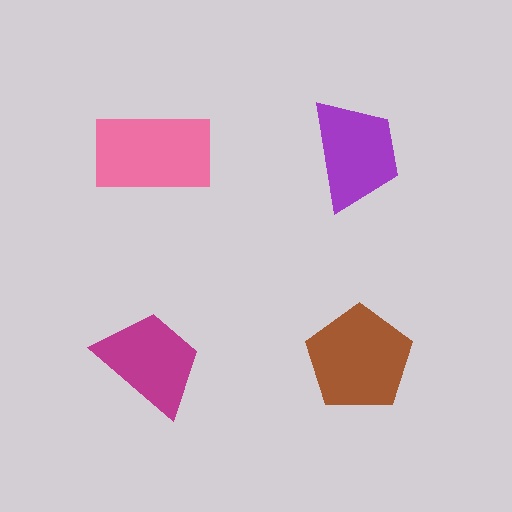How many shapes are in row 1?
2 shapes.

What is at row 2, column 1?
A magenta trapezoid.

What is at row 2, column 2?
A brown pentagon.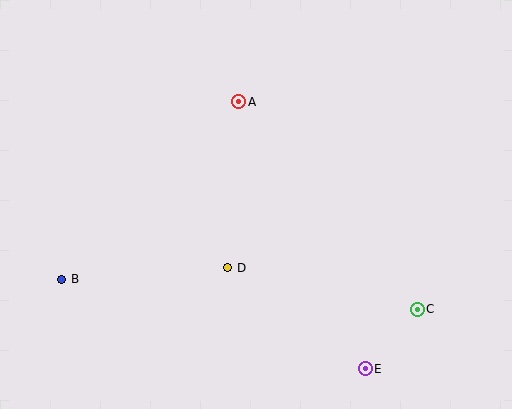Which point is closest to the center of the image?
Point D at (228, 268) is closest to the center.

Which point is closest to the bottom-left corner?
Point B is closest to the bottom-left corner.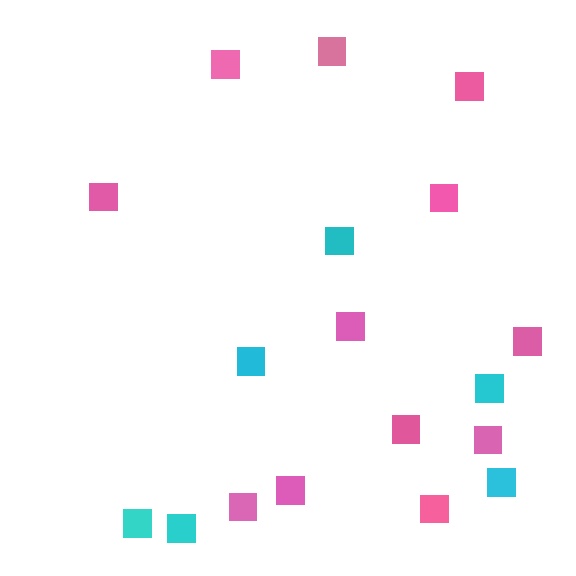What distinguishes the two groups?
There are 2 groups: one group of cyan squares (6) and one group of pink squares (12).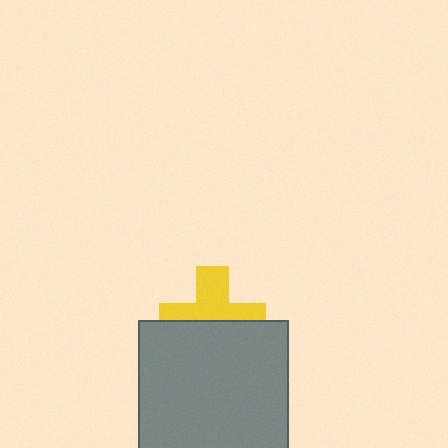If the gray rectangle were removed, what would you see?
You would see the complete yellow cross.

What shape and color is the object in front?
The object in front is a gray rectangle.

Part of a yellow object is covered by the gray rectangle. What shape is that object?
It is a cross.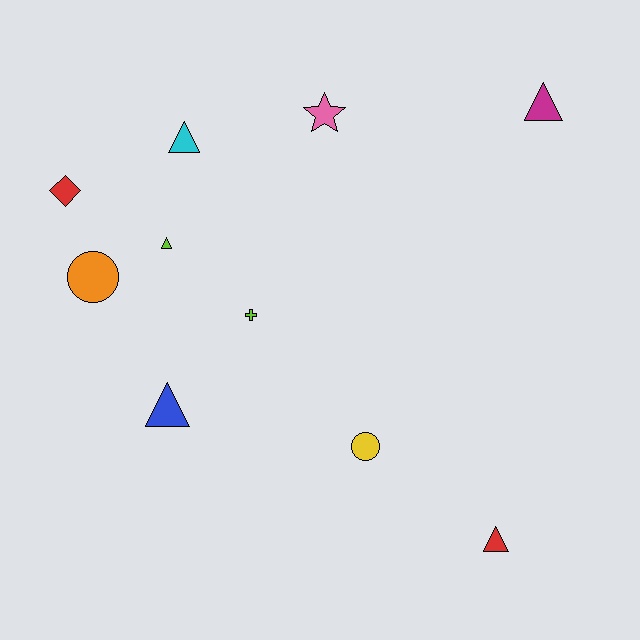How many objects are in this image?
There are 10 objects.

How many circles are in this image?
There are 2 circles.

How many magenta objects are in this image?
There is 1 magenta object.